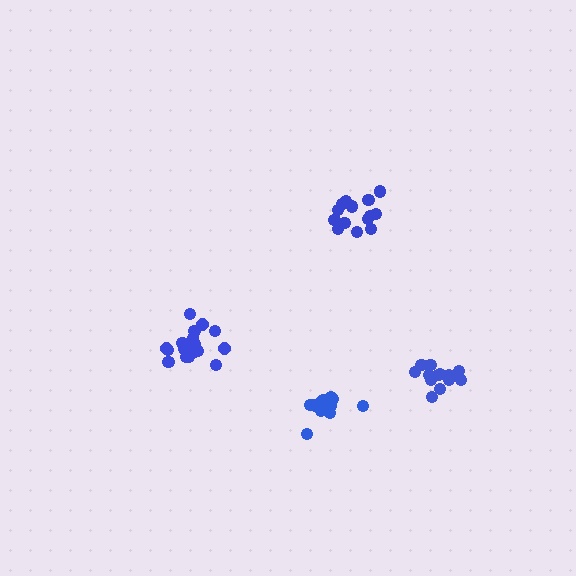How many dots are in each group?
Group 1: 18 dots, Group 2: 14 dots, Group 3: 14 dots, Group 4: 15 dots (61 total).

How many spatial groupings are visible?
There are 4 spatial groupings.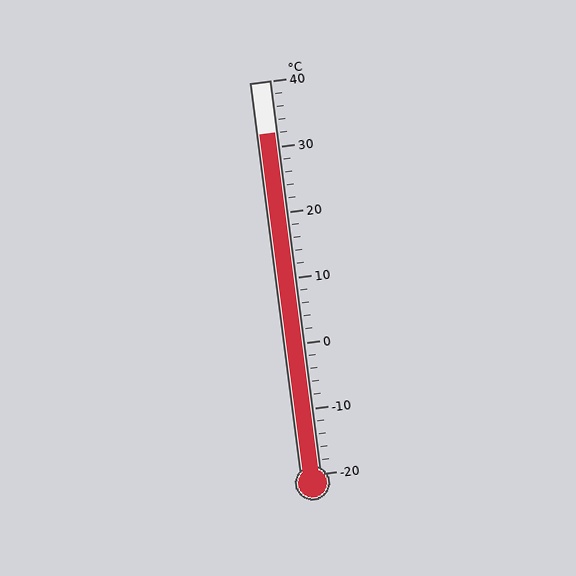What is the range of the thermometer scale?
The thermometer scale ranges from -20°C to 40°C.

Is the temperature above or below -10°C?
The temperature is above -10°C.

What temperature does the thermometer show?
The thermometer shows approximately 32°C.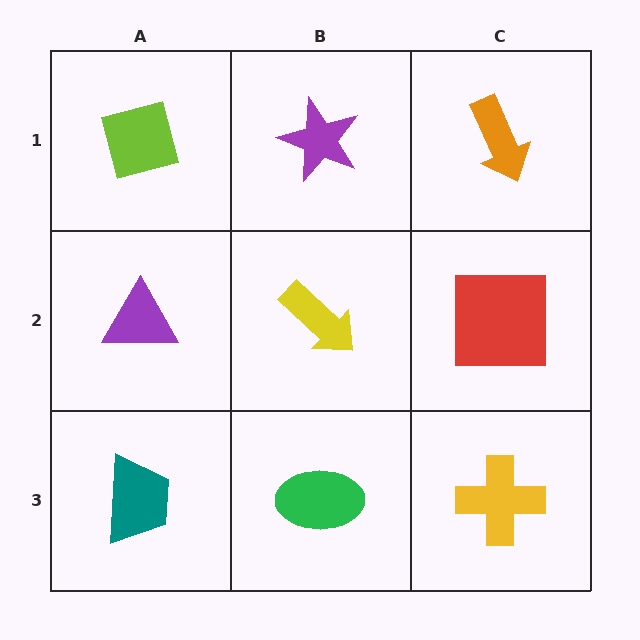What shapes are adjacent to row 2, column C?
An orange arrow (row 1, column C), a yellow cross (row 3, column C), a yellow arrow (row 2, column B).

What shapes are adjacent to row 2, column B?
A purple star (row 1, column B), a green ellipse (row 3, column B), a purple triangle (row 2, column A), a red square (row 2, column C).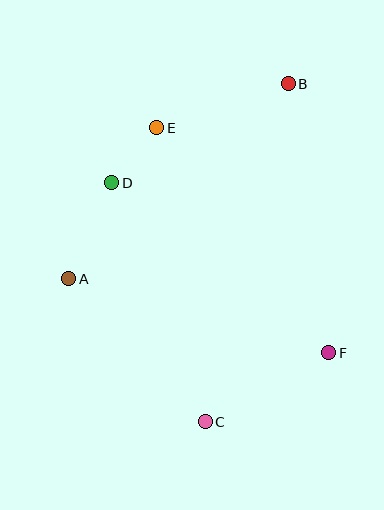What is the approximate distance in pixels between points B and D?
The distance between B and D is approximately 203 pixels.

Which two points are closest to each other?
Points D and E are closest to each other.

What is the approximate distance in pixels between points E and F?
The distance between E and F is approximately 283 pixels.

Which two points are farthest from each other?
Points B and C are farthest from each other.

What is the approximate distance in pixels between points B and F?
The distance between B and F is approximately 272 pixels.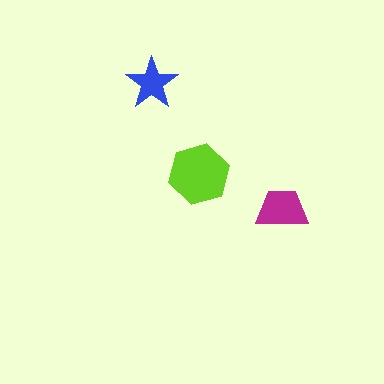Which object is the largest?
The lime hexagon.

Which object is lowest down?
The magenta trapezoid is bottommost.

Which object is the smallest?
The blue star.